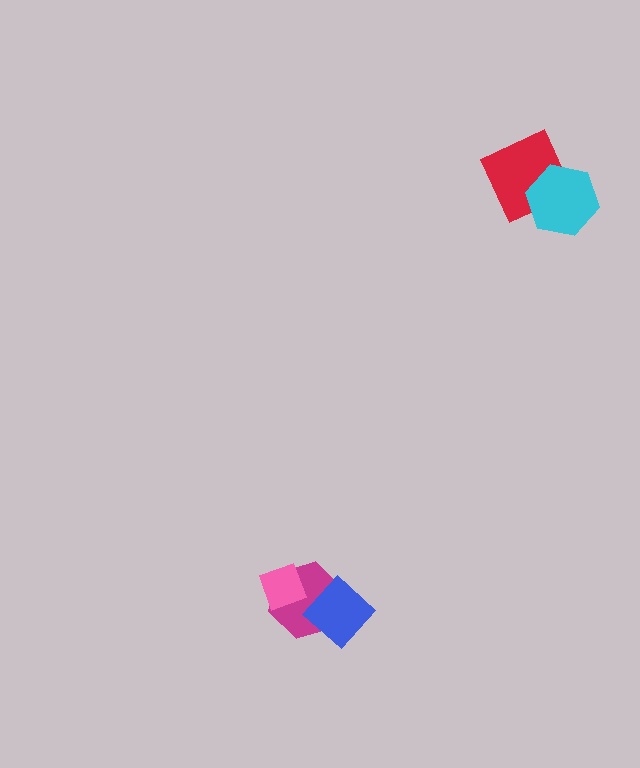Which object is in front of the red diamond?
The cyan hexagon is in front of the red diamond.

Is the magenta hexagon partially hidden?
Yes, it is partially covered by another shape.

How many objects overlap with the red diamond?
1 object overlaps with the red diamond.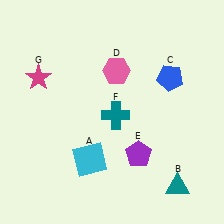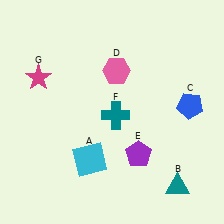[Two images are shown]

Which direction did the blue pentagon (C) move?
The blue pentagon (C) moved down.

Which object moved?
The blue pentagon (C) moved down.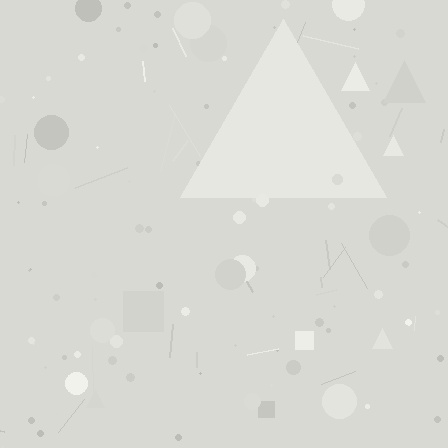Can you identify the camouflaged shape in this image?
The camouflaged shape is a triangle.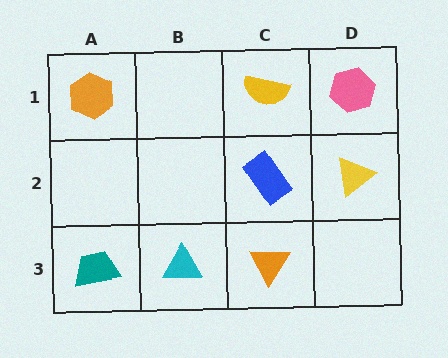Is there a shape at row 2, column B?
No, that cell is empty.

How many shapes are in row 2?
2 shapes.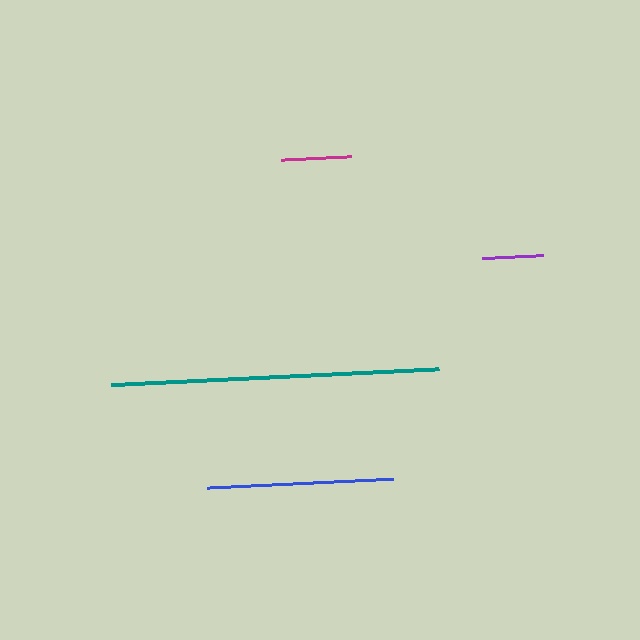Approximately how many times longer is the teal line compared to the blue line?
The teal line is approximately 1.8 times the length of the blue line.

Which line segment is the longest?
The teal line is the longest at approximately 328 pixels.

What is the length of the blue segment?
The blue segment is approximately 186 pixels long.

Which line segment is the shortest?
The purple line is the shortest at approximately 61 pixels.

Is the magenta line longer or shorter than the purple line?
The magenta line is longer than the purple line.